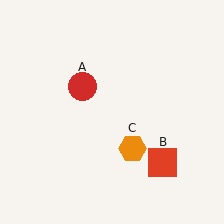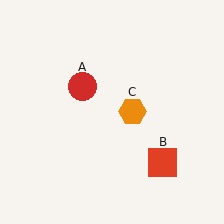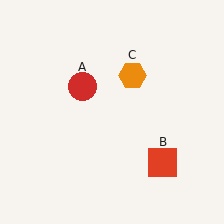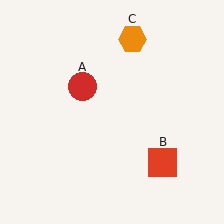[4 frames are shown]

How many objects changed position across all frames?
1 object changed position: orange hexagon (object C).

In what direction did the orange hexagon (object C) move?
The orange hexagon (object C) moved up.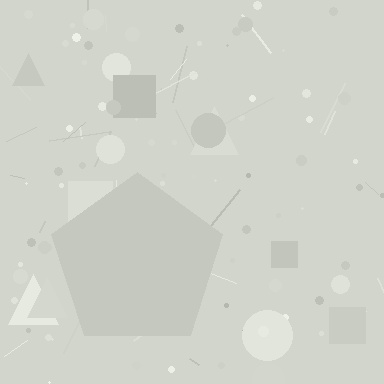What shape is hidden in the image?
A pentagon is hidden in the image.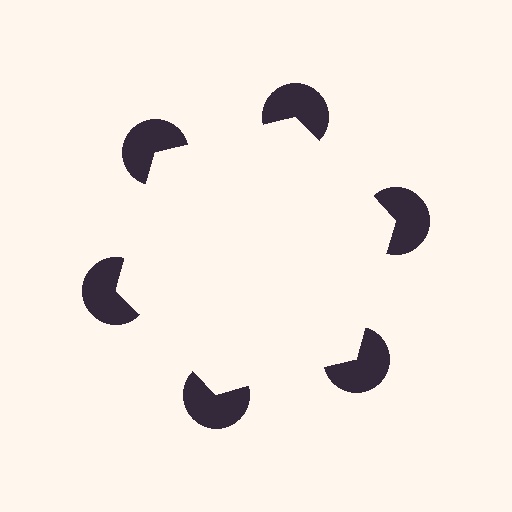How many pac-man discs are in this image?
There are 6 — one at each vertex of the illusory hexagon.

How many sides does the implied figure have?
6 sides.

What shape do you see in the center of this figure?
An illusory hexagon — its edges are inferred from the aligned wedge cuts in the pac-man discs, not physically drawn.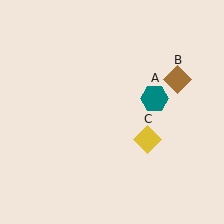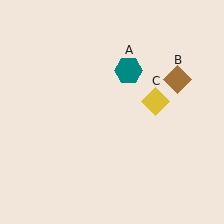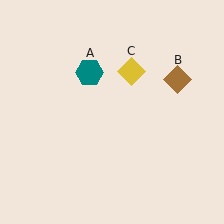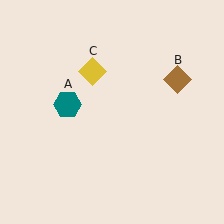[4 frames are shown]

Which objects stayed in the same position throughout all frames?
Brown diamond (object B) remained stationary.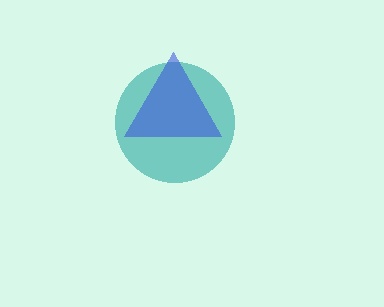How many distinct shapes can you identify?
There are 2 distinct shapes: a teal circle, a blue triangle.